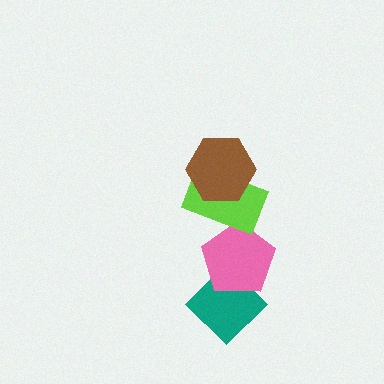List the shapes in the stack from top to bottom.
From top to bottom: the brown hexagon, the lime rectangle, the pink pentagon, the teal diamond.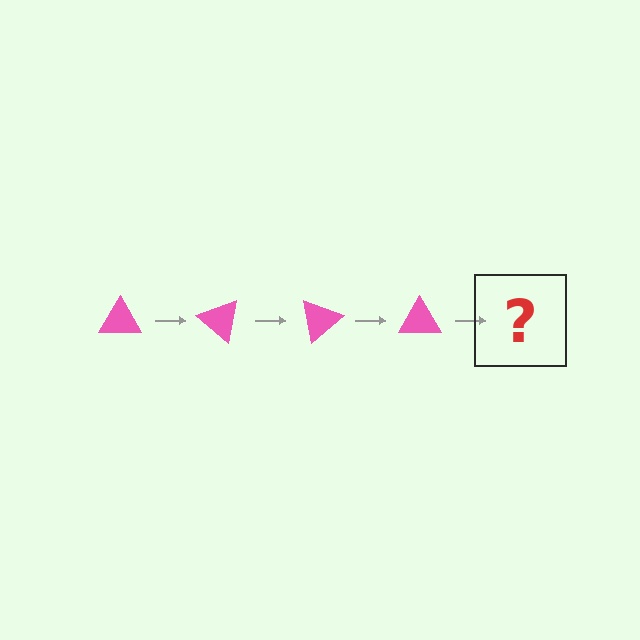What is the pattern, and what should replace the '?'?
The pattern is that the triangle rotates 40 degrees each step. The '?' should be a pink triangle rotated 160 degrees.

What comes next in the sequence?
The next element should be a pink triangle rotated 160 degrees.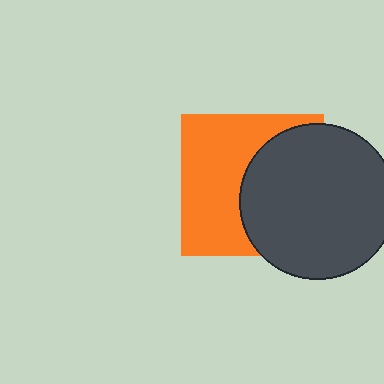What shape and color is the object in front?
The object in front is a dark gray circle.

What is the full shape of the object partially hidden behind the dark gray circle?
The partially hidden object is an orange square.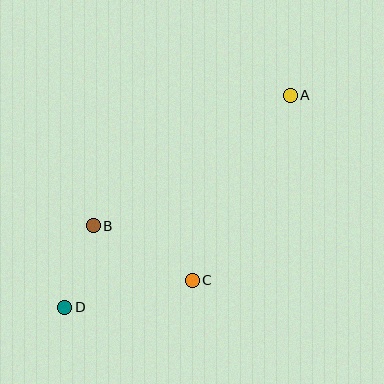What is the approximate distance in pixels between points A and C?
The distance between A and C is approximately 209 pixels.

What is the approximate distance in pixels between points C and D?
The distance between C and D is approximately 130 pixels.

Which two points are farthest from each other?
Points A and D are farthest from each other.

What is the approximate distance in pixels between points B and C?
The distance between B and C is approximately 113 pixels.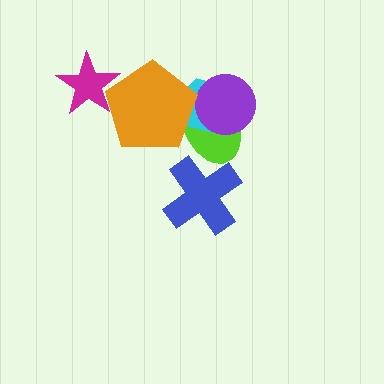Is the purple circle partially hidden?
No, no other shape covers it.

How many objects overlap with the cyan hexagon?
3 objects overlap with the cyan hexagon.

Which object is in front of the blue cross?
The lime ellipse is in front of the blue cross.